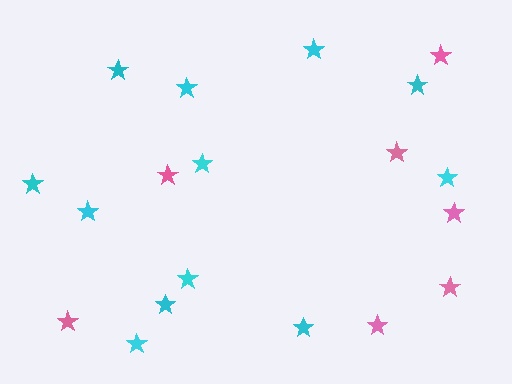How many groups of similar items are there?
There are 2 groups: one group of pink stars (7) and one group of cyan stars (12).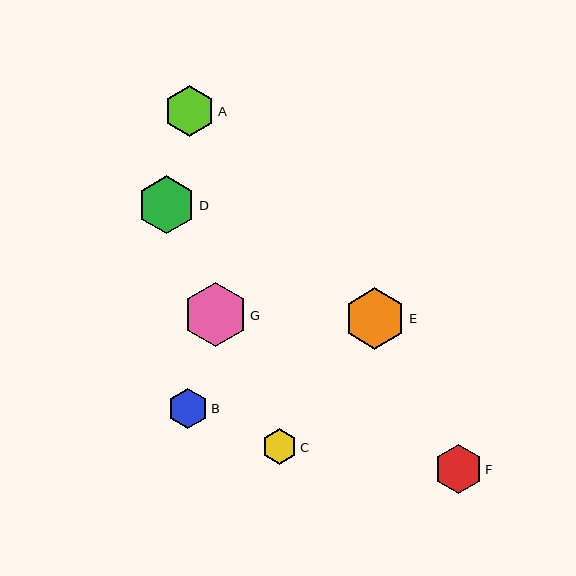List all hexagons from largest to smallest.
From largest to smallest: G, E, D, A, F, B, C.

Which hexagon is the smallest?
Hexagon C is the smallest with a size of approximately 35 pixels.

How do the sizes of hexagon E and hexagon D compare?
Hexagon E and hexagon D are approximately the same size.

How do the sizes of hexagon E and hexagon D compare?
Hexagon E and hexagon D are approximately the same size.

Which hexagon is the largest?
Hexagon G is the largest with a size of approximately 64 pixels.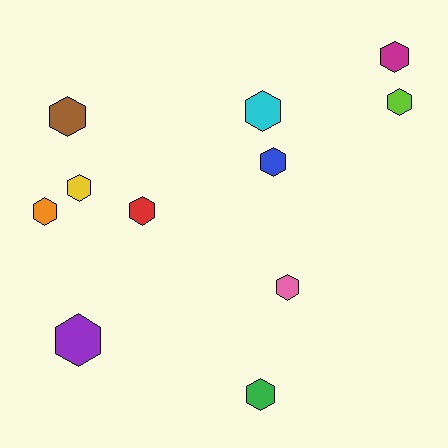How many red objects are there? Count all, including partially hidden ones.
There is 1 red object.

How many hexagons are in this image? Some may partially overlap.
There are 11 hexagons.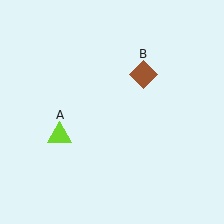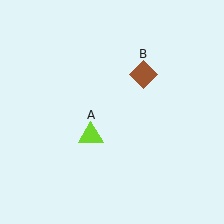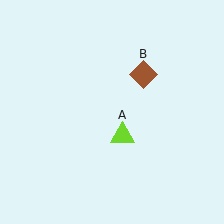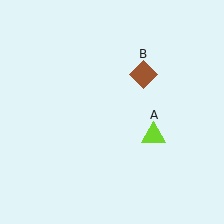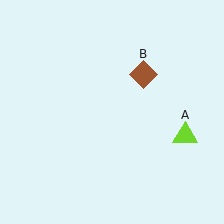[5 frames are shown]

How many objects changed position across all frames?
1 object changed position: lime triangle (object A).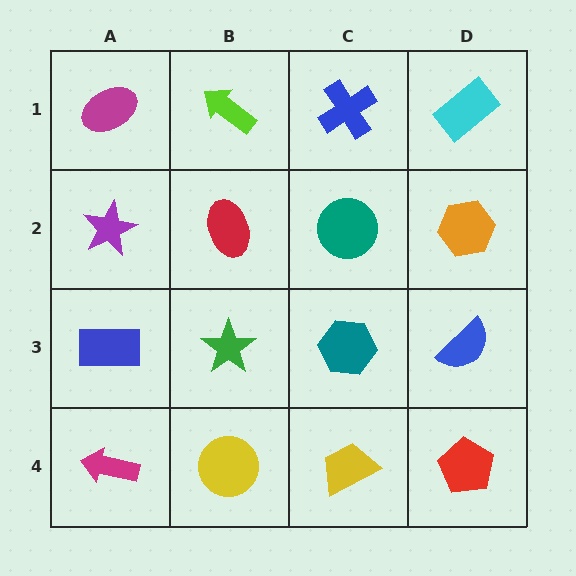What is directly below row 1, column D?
An orange hexagon.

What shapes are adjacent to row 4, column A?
A blue rectangle (row 3, column A), a yellow circle (row 4, column B).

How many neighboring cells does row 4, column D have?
2.